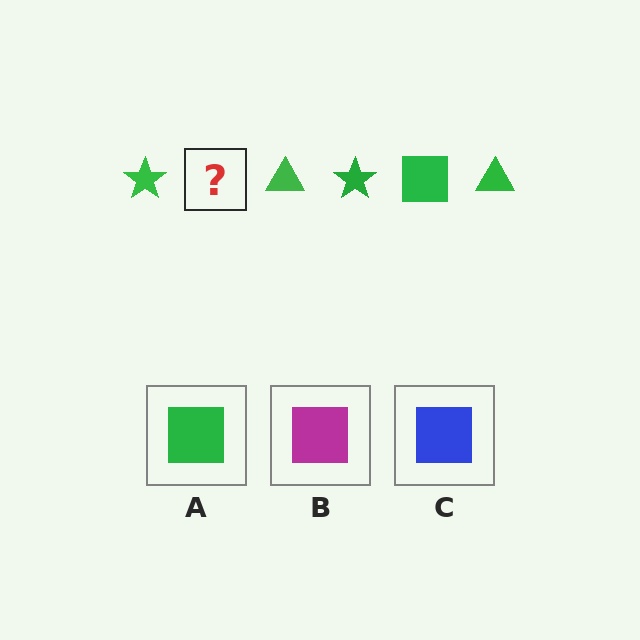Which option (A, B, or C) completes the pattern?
A.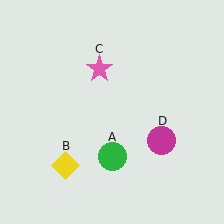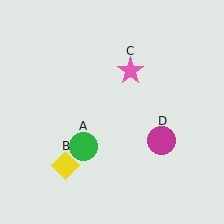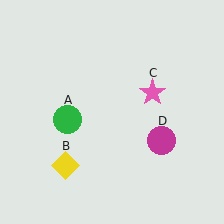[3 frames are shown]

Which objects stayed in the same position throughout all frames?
Yellow diamond (object B) and magenta circle (object D) remained stationary.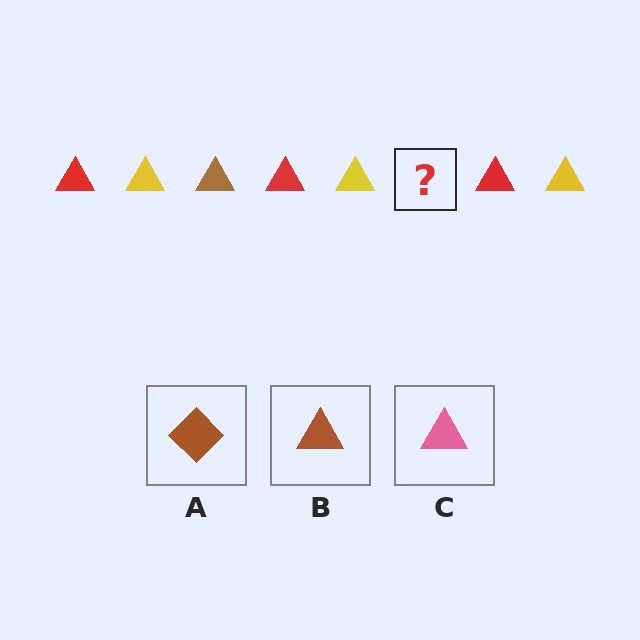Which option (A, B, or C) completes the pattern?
B.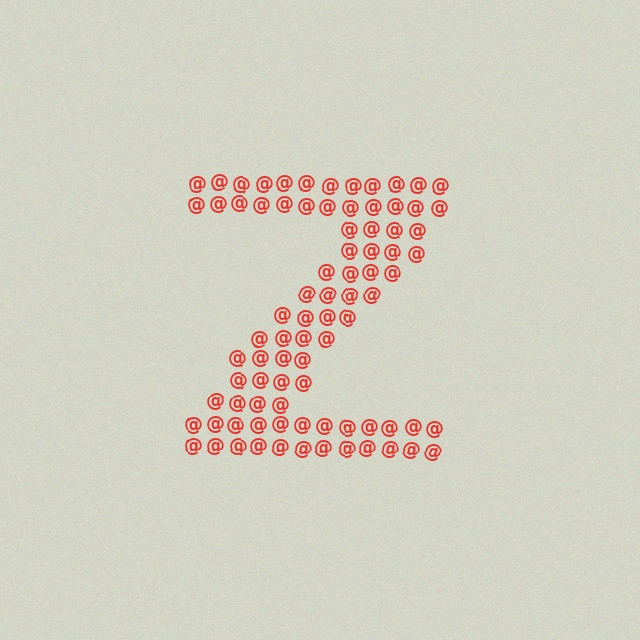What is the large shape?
The large shape is the letter Z.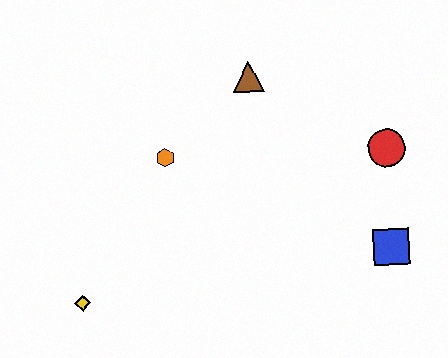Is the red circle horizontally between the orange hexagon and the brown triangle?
No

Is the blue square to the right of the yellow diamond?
Yes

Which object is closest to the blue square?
The red circle is closest to the blue square.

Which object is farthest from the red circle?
The yellow diamond is farthest from the red circle.